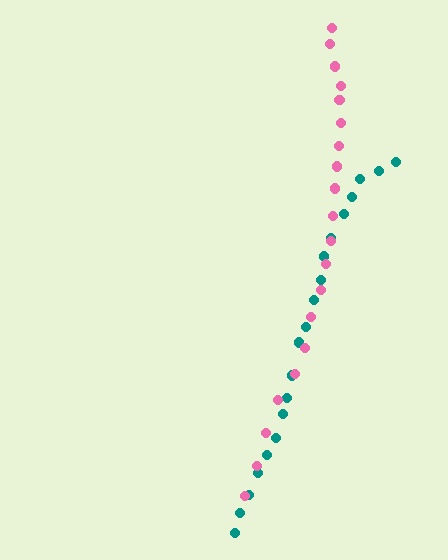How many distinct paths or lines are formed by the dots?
There are 2 distinct paths.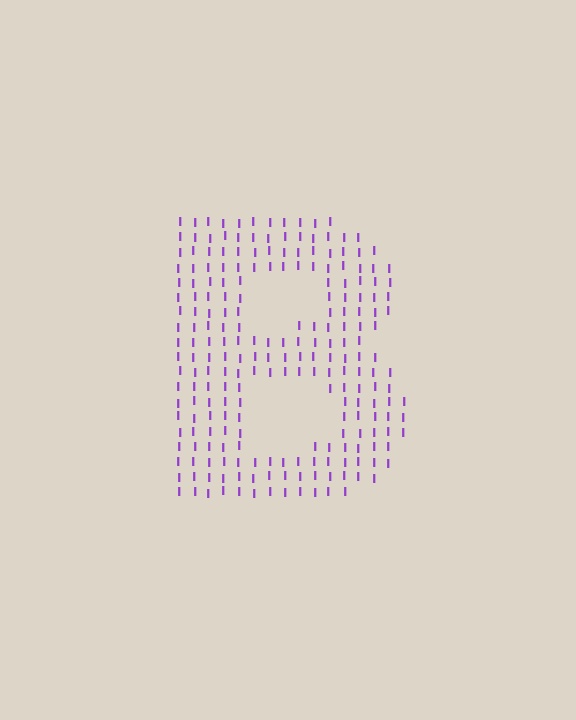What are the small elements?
The small elements are letter I's.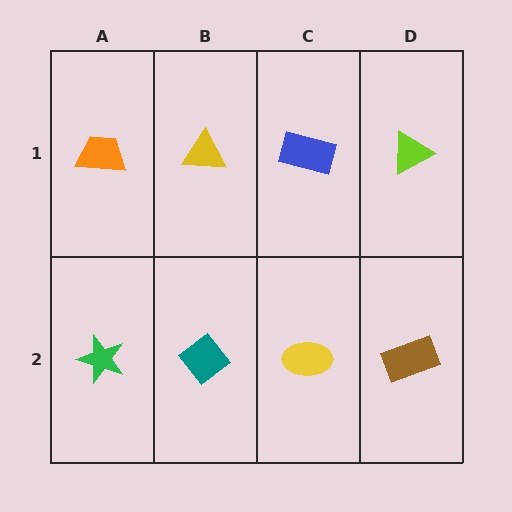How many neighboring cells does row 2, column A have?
2.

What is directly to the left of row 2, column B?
A green star.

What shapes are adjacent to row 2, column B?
A yellow triangle (row 1, column B), a green star (row 2, column A), a yellow ellipse (row 2, column C).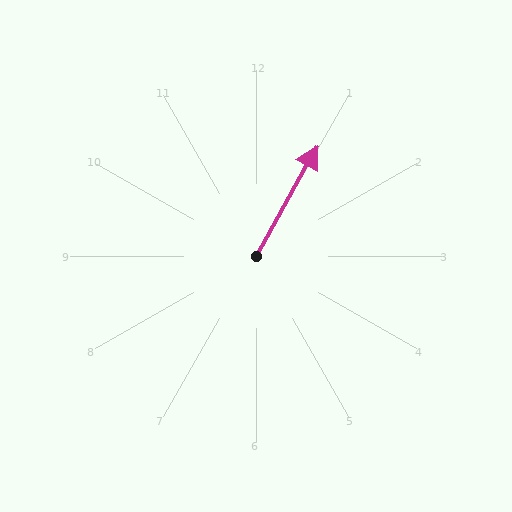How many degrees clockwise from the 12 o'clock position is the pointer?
Approximately 29 degrees.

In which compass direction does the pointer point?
Northeast.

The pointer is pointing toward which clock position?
Roughly 1 o'clock.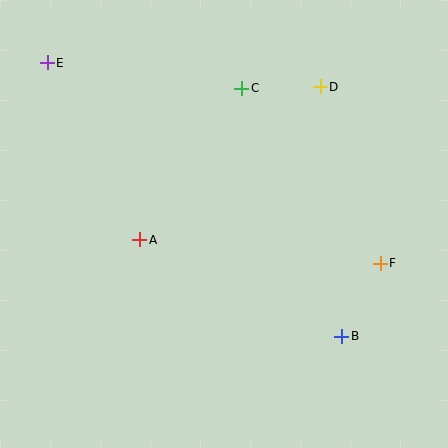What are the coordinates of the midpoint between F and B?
The midpoint between F and B is at (361, 300).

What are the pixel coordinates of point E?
Point E is at (47, 63).